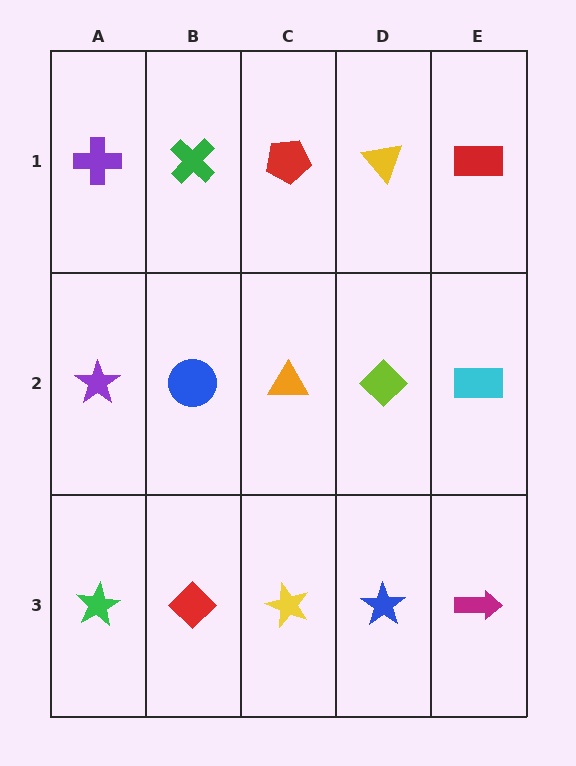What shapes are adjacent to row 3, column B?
A blue circle (row 2, column B), a green star (row 3, column A), a yellow star (row 3, column C).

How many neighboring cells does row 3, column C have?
3.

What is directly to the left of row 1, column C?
A green cross.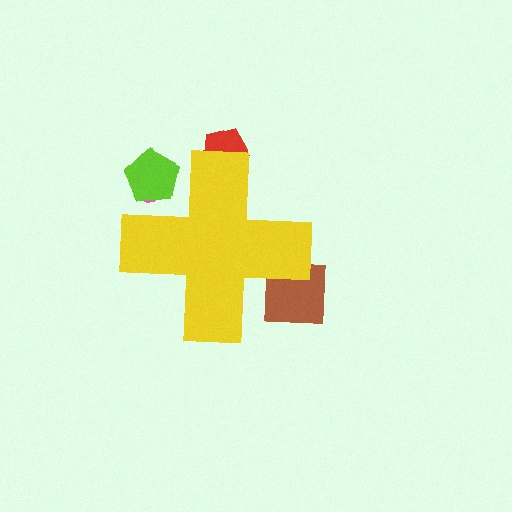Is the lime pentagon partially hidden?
Yes, the lime pentagon is partially hidden behind the yellow cross.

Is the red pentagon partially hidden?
Yes, the red pentagon is partially hidden behind the yellow cross.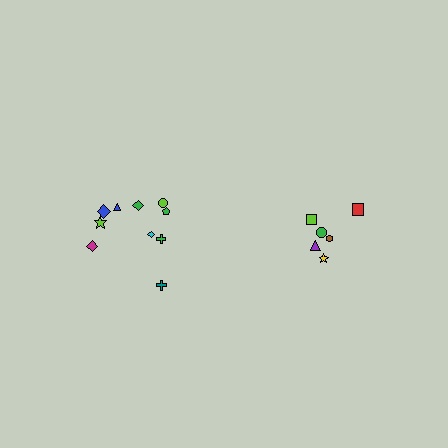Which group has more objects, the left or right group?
The left group.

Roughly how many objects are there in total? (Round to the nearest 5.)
Roughly 15 objects in total.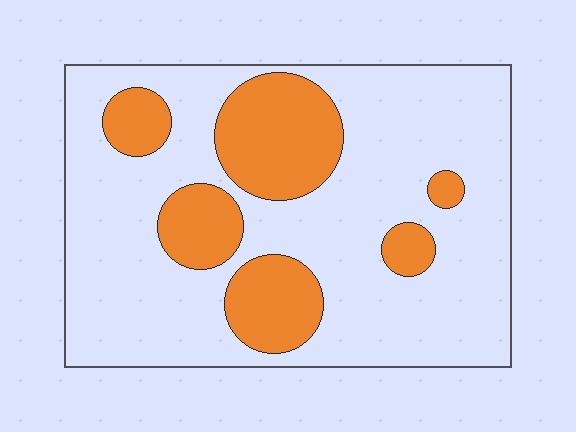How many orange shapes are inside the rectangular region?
6.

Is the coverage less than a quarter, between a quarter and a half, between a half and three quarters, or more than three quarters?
Between a quarter and a half.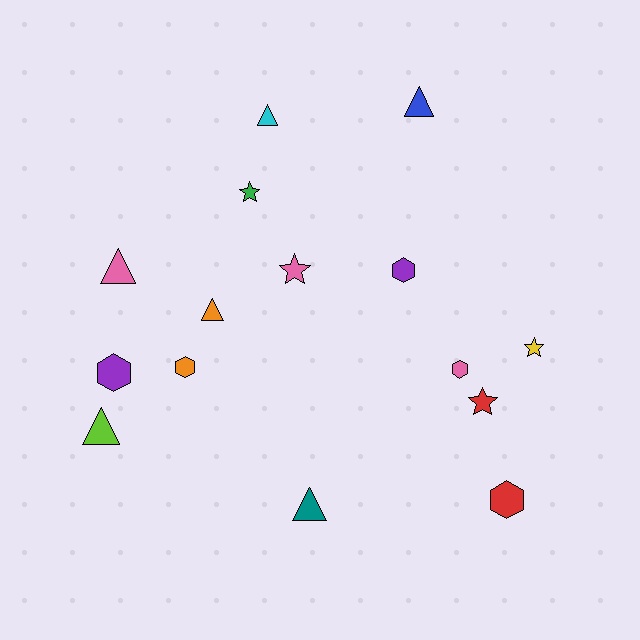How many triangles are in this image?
There are 6 triangles.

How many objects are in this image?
There are 15 objects.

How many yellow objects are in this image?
There is 1 yellow object.